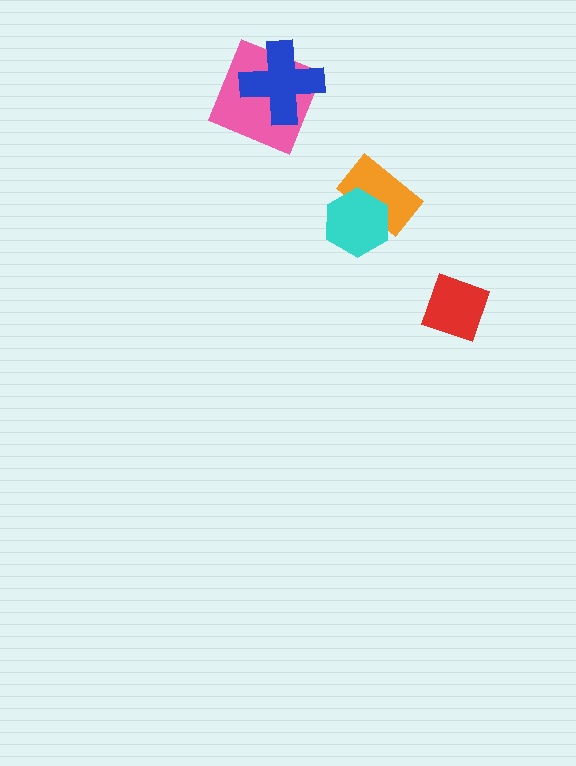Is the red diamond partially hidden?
No, no other shape covers it.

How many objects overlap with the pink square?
1 object overlaps with the pink square.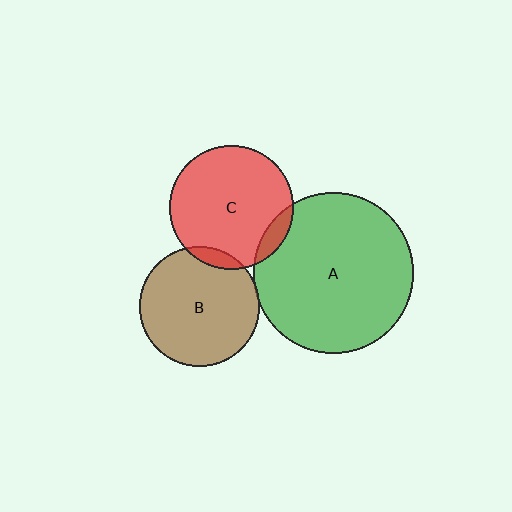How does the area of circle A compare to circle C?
Approximately 1.7 times.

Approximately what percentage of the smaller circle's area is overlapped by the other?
Approximately 5%.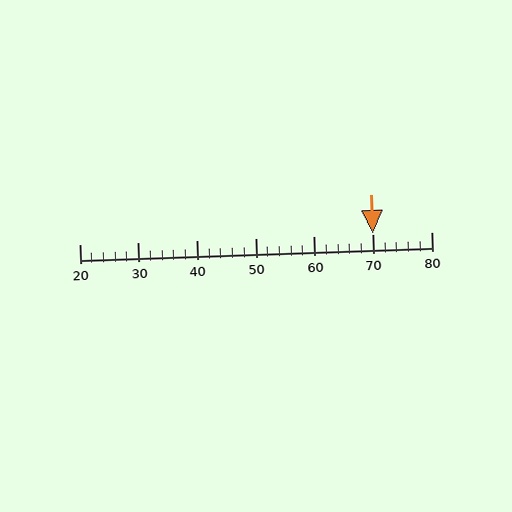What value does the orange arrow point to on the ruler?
The orange arrow points to approximately 70.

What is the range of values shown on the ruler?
The ruler shows values from 20 to 80.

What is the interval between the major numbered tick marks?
The major tick marks are spaced 10 units apart.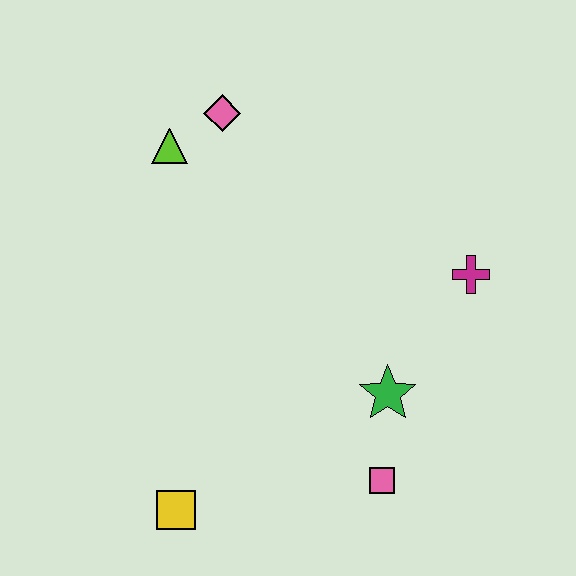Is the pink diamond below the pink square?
No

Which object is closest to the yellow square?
The pink square is closest to the yellow square.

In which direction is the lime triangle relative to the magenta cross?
The lime triangle is to the left of the magenta cross.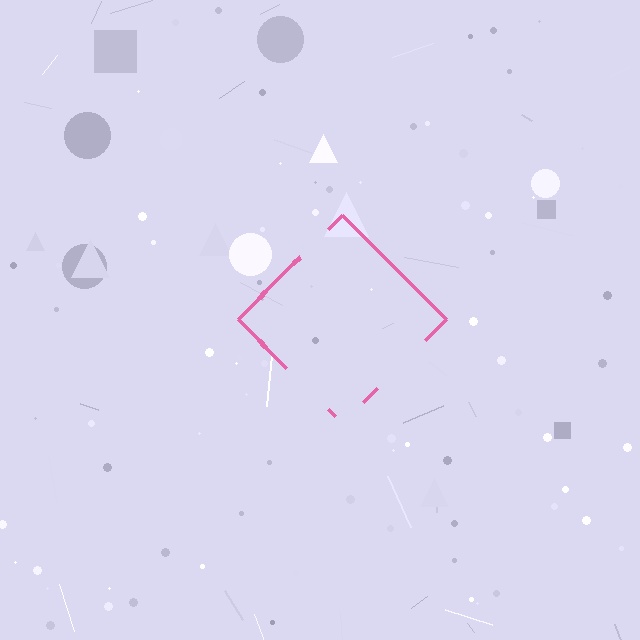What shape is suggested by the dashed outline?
The dashed outline suggests a diamond.